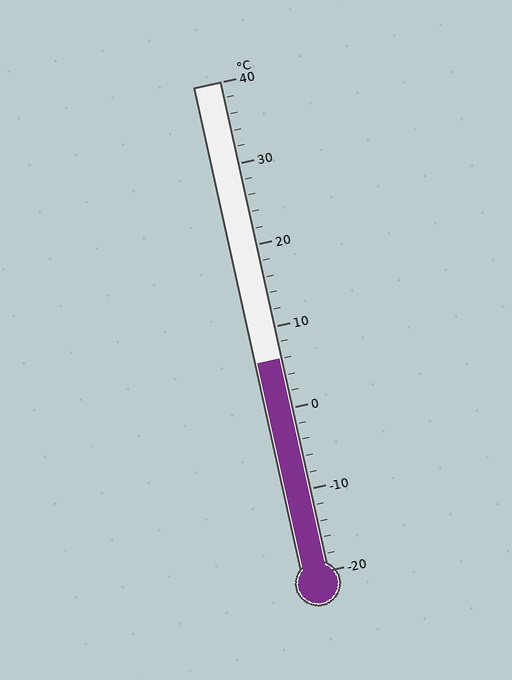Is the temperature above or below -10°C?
The temperature is above -10°C.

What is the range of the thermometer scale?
The thermometer scale ranges from -20°C to 40°C.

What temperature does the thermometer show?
The thermometer shows approximately 6°C.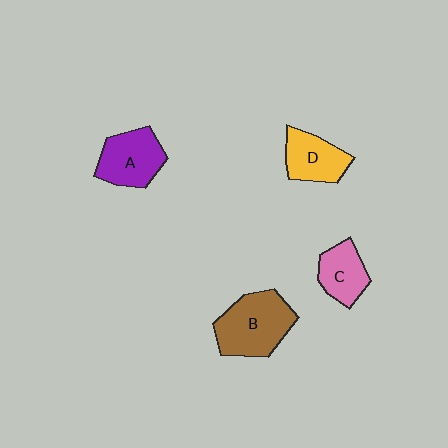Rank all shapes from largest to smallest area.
From largest to smallest: B (brown), A (purple), D (yellow), C (pink).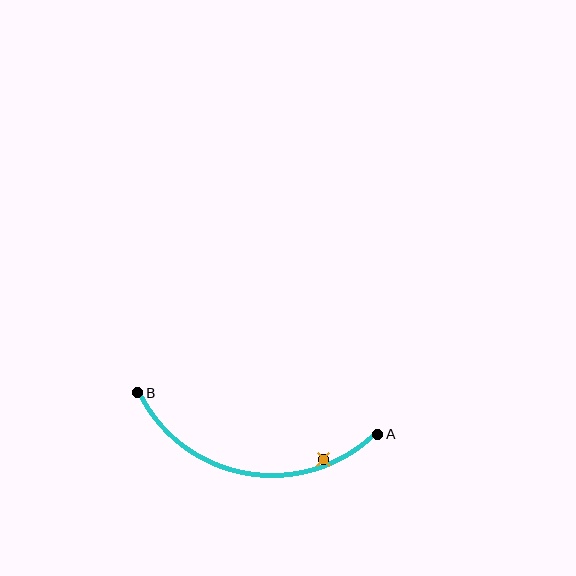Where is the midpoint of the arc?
The arc midpoint is the point on the curve farthest from the straight line joining A and B. It sits below that line.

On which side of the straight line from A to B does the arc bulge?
The arc bulges below the straight line connecting A and B.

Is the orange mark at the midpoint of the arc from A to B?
No — the orange mark does not lie on the arc at all. It sits slightly inside the curve.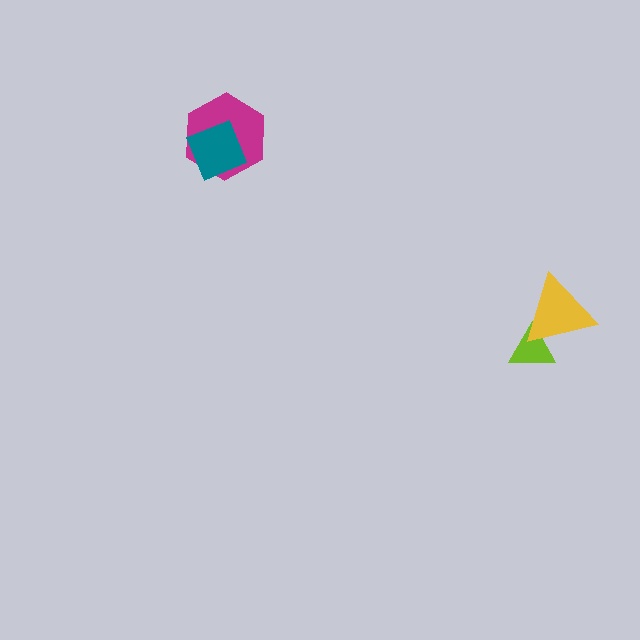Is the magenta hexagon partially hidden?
Yes, it is partially covered by another shape.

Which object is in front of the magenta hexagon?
The teal diamond is in front of the magenta hexagon.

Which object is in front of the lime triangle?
The yellow triangle is in front of the lime triangle.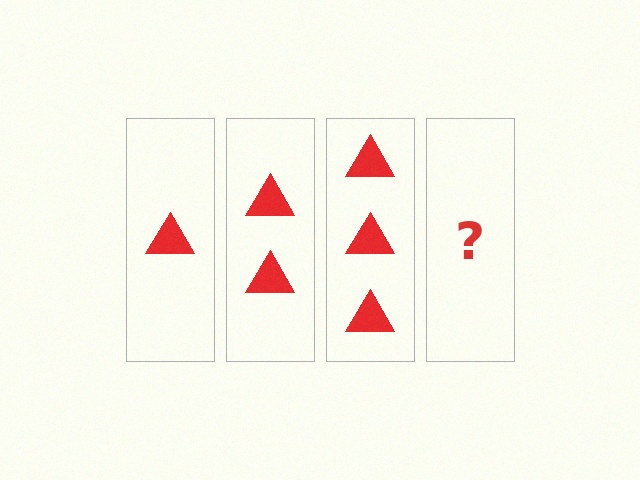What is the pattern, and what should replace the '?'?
The pattern is that each step adds one more triangle. The '?' should be 4 triangles.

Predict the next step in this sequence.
The next step is 4 triangles.